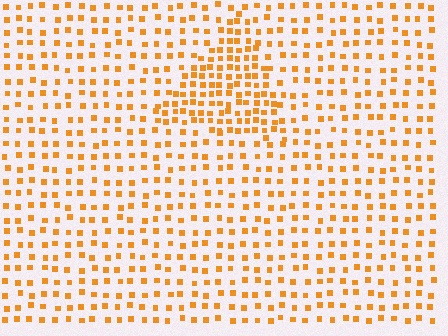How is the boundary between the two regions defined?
The boundary is defined by a change in element density (approximately 1.9x ratio). All elements are the same color, size, and shape.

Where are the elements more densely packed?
The elements are more densely packed inside the triangle boundary.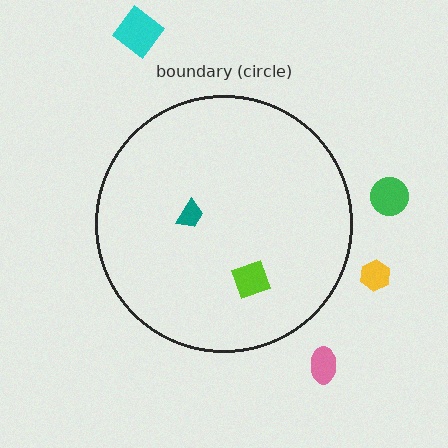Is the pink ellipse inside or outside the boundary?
Outside.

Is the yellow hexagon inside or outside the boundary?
Outside.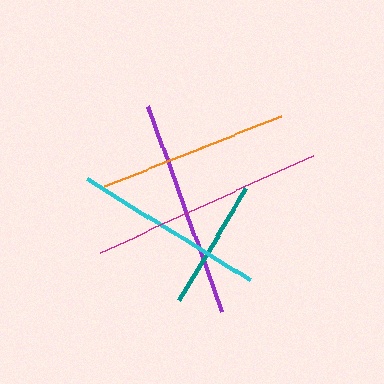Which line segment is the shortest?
The teal line is the shortest at approximately 130 pixels.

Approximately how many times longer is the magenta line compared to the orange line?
The magenta line is approximately 1.2 times the length of the orange line.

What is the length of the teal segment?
The teal segment is approximately 130 pixels long.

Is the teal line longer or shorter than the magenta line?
The magenta line is longer than the teal line.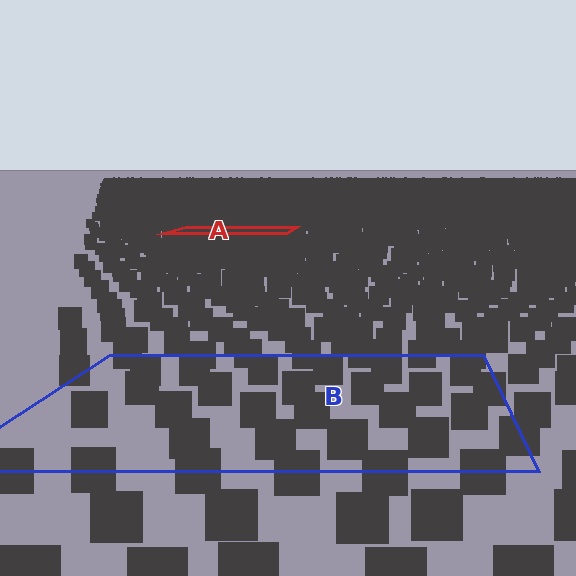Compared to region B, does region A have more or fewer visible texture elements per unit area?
Region A has more texture elements per unit area — they are packed more densely because it is farther away.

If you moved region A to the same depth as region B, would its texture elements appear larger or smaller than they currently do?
They would appear larger. At a closer depth, the same texture elements are projected at a bigger on-screen size.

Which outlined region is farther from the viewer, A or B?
Region A is farther from the viewer — the texture elements inside it appear smaller and more densely packed.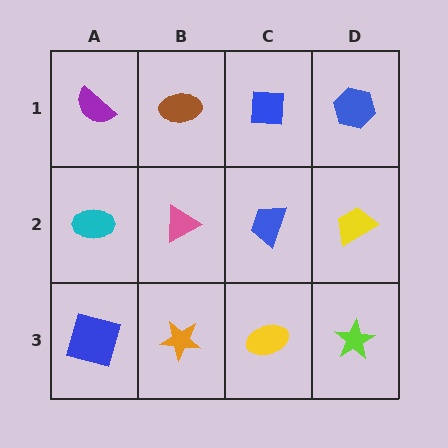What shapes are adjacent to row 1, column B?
A pink triangle (row 2, column B), a purple semicircle (row 1, column A), a blue square (row 1, column C).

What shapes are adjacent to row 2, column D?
A blue hexagon (row 1, column D), a lime star (row 3, column D), a blue trapezoid (row 2, column C).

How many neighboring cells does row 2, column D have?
3.